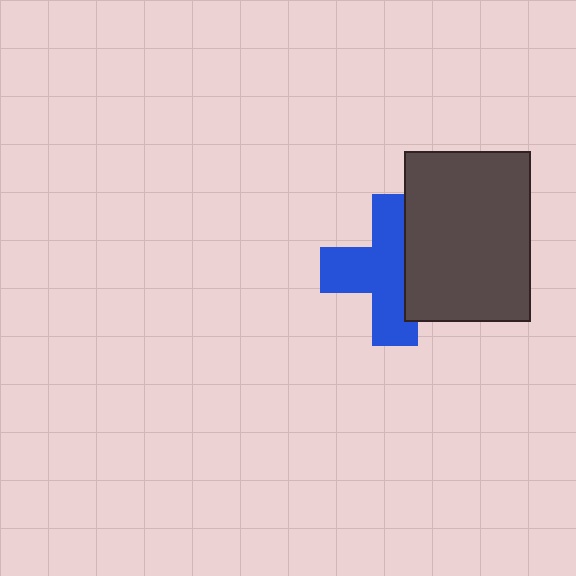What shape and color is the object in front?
The object in front is a dark gray rectangle.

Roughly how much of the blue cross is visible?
About half of it is visible (roughly 64%).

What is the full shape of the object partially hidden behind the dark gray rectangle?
The partially hidden object is a blue cross.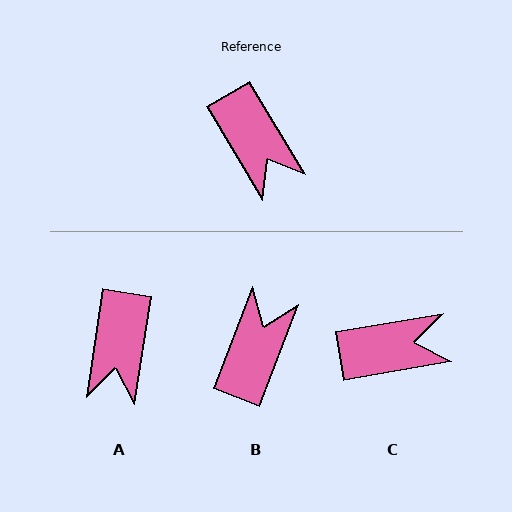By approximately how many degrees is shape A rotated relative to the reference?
Approximately 39 degrees clockwise.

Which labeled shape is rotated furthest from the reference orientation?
B, about 128 degrees away.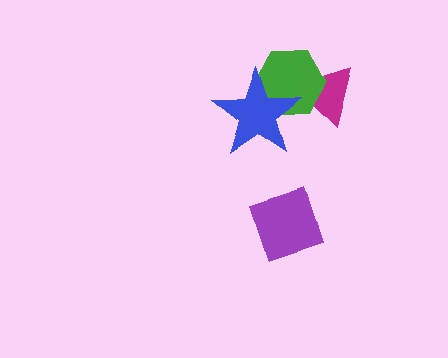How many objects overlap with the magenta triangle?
2 objects overlap with the magenta triangle.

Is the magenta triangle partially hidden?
Yes, it is partially covered by another shape.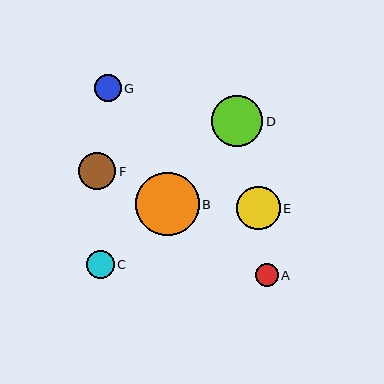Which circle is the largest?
Circle B is the largest with a size of approximately 64 pixels.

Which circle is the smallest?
Circle A is the smallest with a size of approximately 23 pixels.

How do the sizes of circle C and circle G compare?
Circle C and circle G are approximately the same size.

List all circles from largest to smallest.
From largest to smallest: B, D, E, F, C, G, A.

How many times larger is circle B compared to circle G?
Circle B is approximately 2.4 times the size of circle G.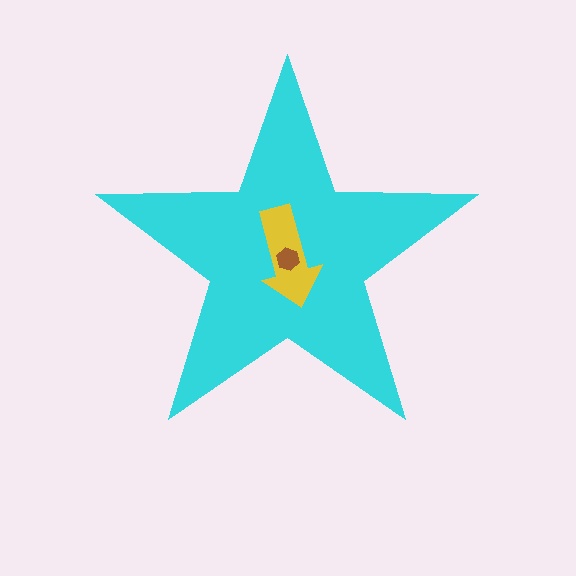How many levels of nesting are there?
3.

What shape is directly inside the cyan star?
The yellow arrow.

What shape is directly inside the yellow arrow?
The brown hexagon.